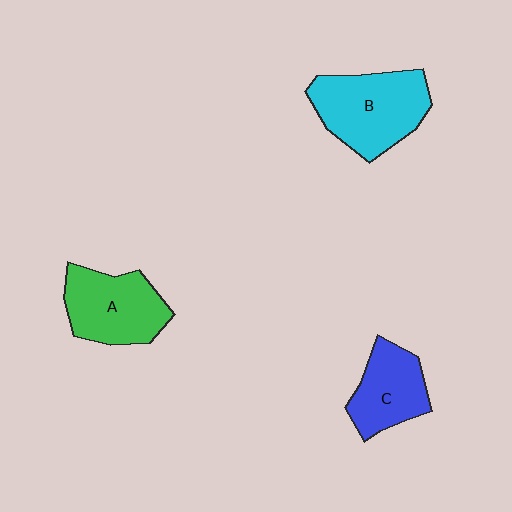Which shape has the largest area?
Shape B (cyan).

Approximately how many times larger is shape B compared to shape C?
Approximately 1.5 times.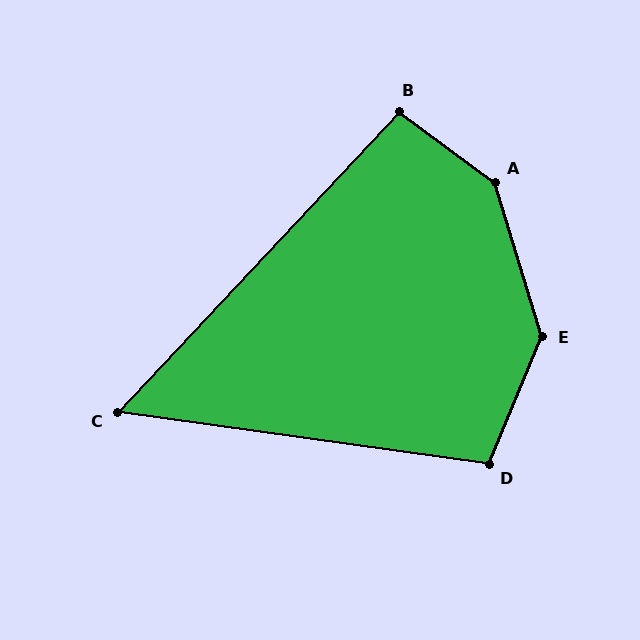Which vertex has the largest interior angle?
A, at approximately 143 degrees.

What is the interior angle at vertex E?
Approximately 141 degrees (obtuse).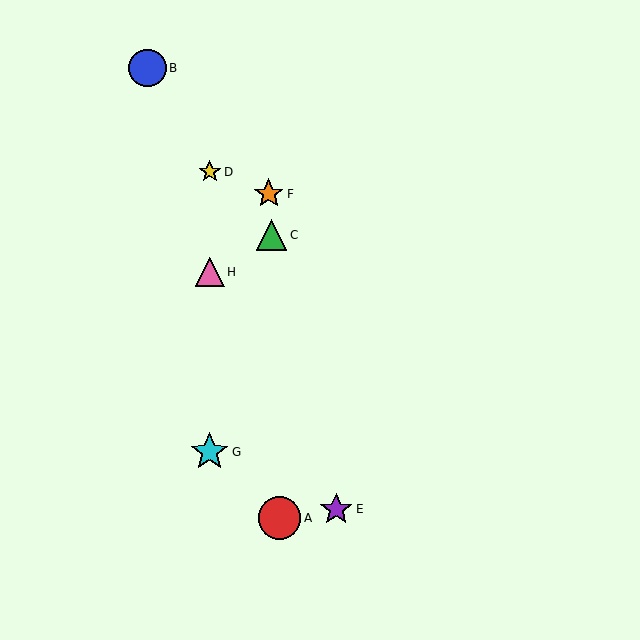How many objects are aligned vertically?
3 objects (D, G, H) are aligned vertically.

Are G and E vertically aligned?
No, G is at x≈210 and E is at x≈336.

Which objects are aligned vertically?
Objects D, G, H are aligned vertically.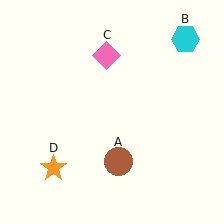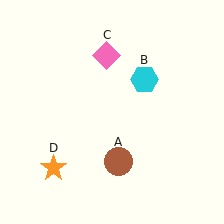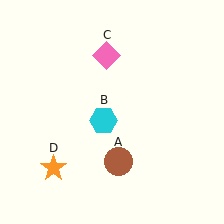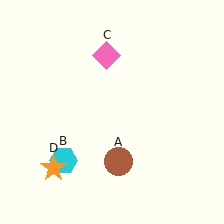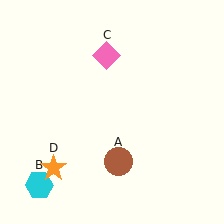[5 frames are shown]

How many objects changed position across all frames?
1 object changed position: cyan hexagon (object B).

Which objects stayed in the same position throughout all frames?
Brown circle (object A) and pink diamond (object C) and orange star (object D) remained stationary.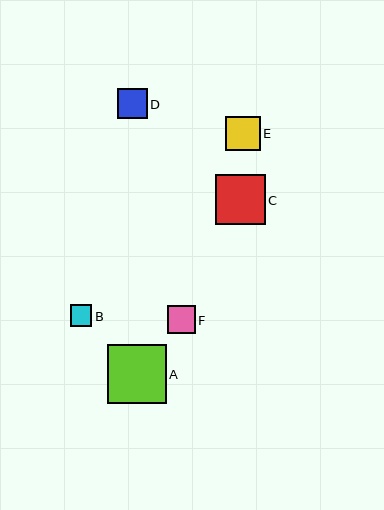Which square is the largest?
Square A is the largest with a size of approximately 59 pixels.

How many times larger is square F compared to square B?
Square F is approximately 1.3 times the size of square B.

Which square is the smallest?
Square B is the smallest with a size of approximately 22 pixels.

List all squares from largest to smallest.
From largest to smallest: A, C, E, D, F, B.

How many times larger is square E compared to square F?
Square E is approximately 1.2 times the size of square F.